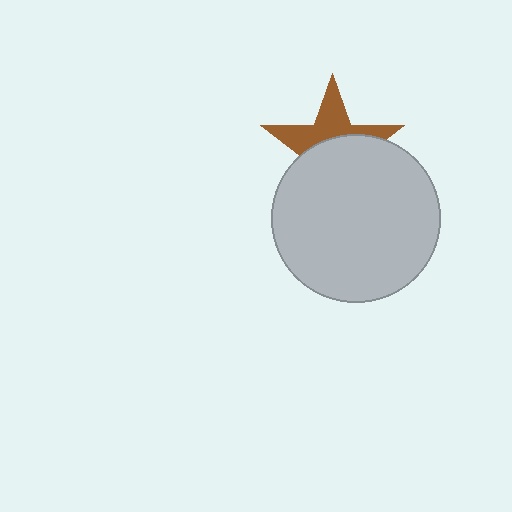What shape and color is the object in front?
The object in front is a light gray circle.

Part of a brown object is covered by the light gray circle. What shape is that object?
It is a star.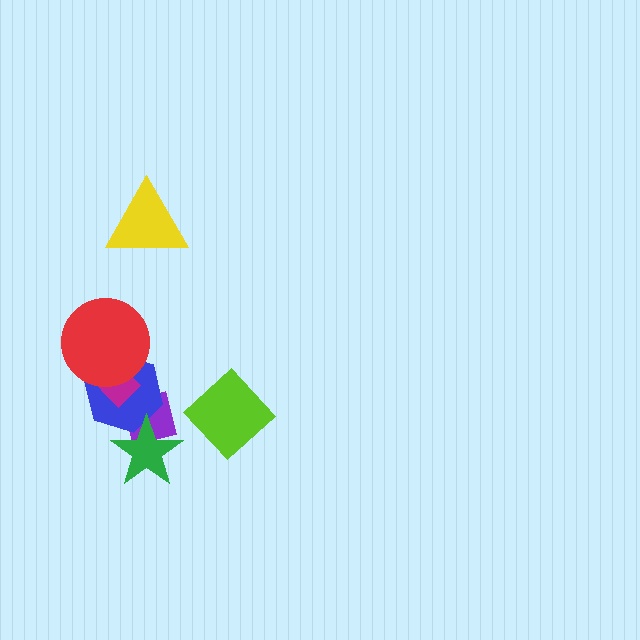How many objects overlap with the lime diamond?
0 objects overlap with the lime diamond.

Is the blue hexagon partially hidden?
Yes, it is partially covered by another shape.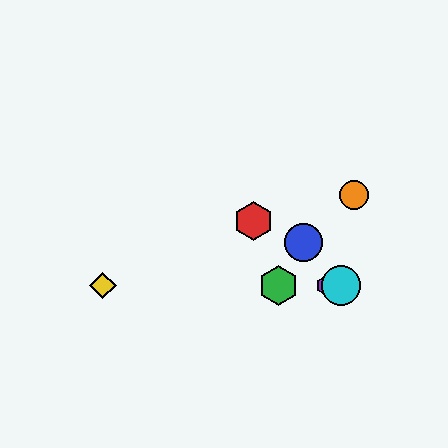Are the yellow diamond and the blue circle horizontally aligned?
No, the yellow diamond is at y≈285 and the blue circle is at y≈243.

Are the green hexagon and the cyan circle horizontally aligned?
Yes, both are at y≈285.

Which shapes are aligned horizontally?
The green hexagon, the yellow diamond, the purple hexagon, the cyan circle are aligned horizontally.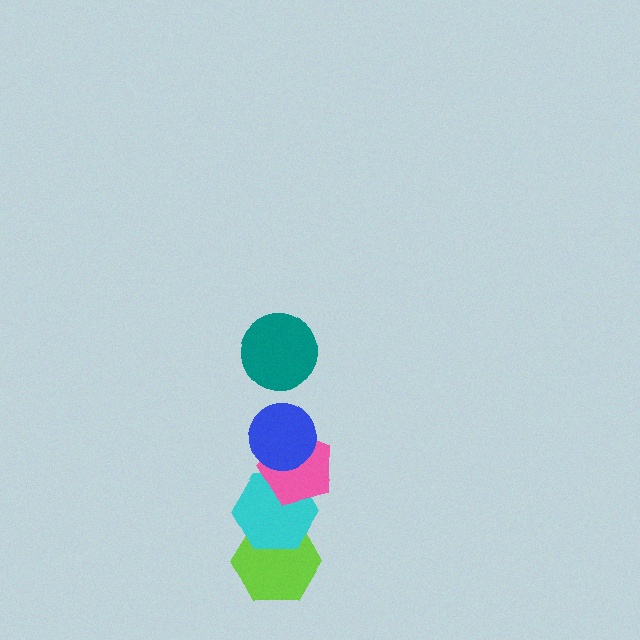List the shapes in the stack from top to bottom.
From top to bottom: the teal circle, the blue circle, the pink pentagon, the cyan hexagon, the lime hexagon.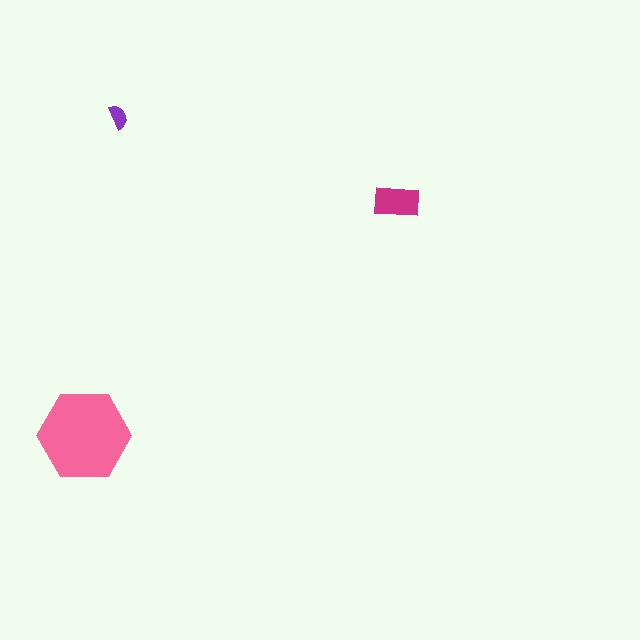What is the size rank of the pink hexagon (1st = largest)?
1st.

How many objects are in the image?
There are 3 objects in the image.